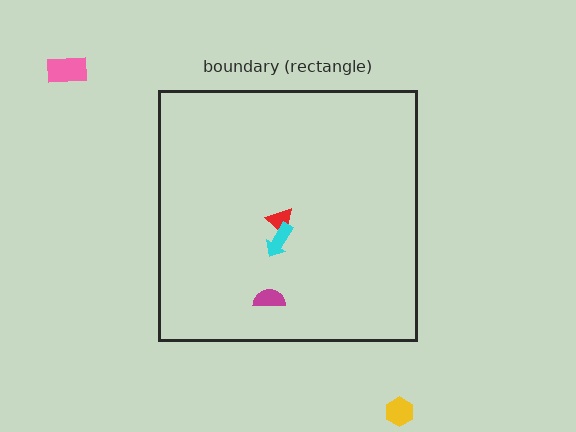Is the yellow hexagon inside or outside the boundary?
Outside.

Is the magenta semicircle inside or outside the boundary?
Inside.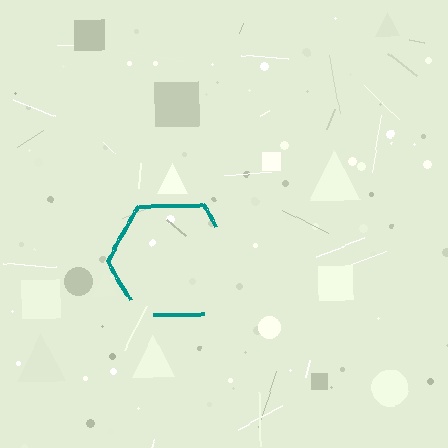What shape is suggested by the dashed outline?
The dashed outline suggests a hexagon.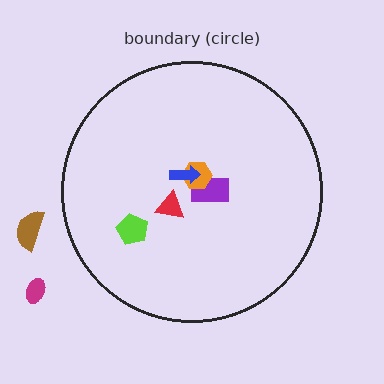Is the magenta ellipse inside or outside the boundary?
Outside.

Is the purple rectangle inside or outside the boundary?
Inside.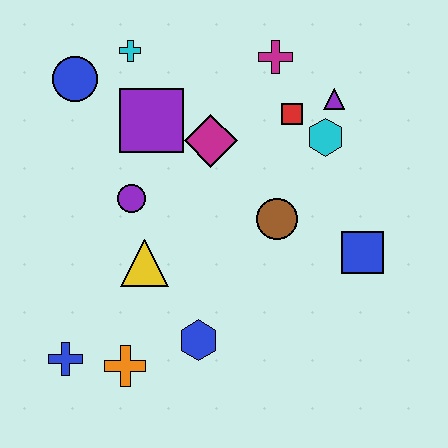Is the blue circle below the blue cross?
No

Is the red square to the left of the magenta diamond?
No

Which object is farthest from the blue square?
The blue circle is farthest from the blue square.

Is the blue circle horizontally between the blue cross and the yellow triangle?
Yes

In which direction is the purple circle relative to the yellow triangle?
The purple circle is above the yellow triangle.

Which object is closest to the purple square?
The magenta diamond is closest to the purple square.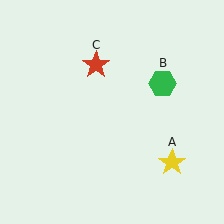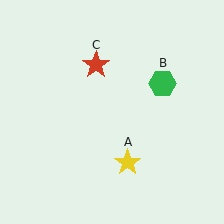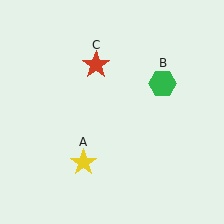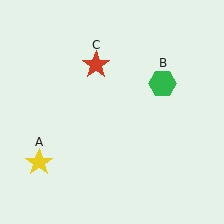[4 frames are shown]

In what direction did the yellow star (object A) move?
The yellow star (object A) moved left.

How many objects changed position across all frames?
1 object changed position: yellow star (object A).